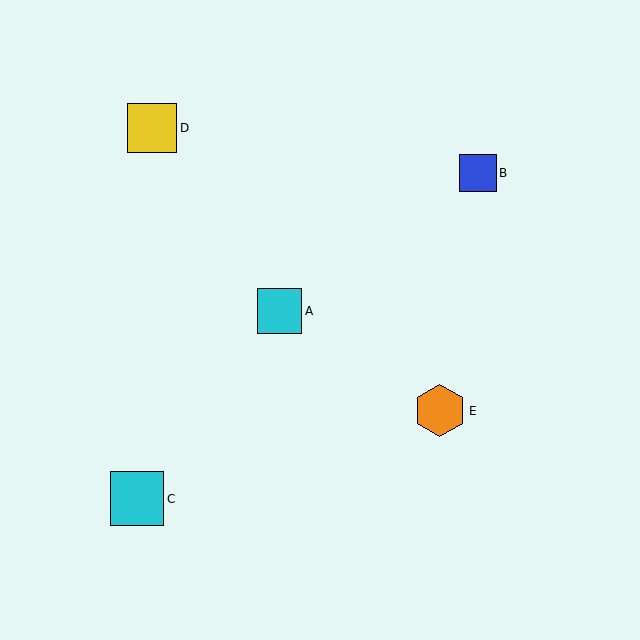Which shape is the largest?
The cyan square (labeled C) is the largest.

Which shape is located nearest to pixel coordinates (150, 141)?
The yellow square (labeled D) at (152, 128) is nearest to that location.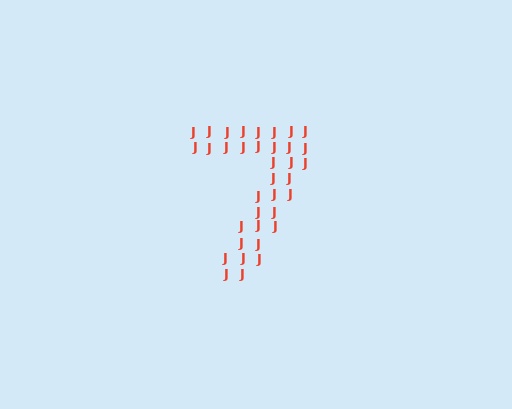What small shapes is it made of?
It is made of small letter J's.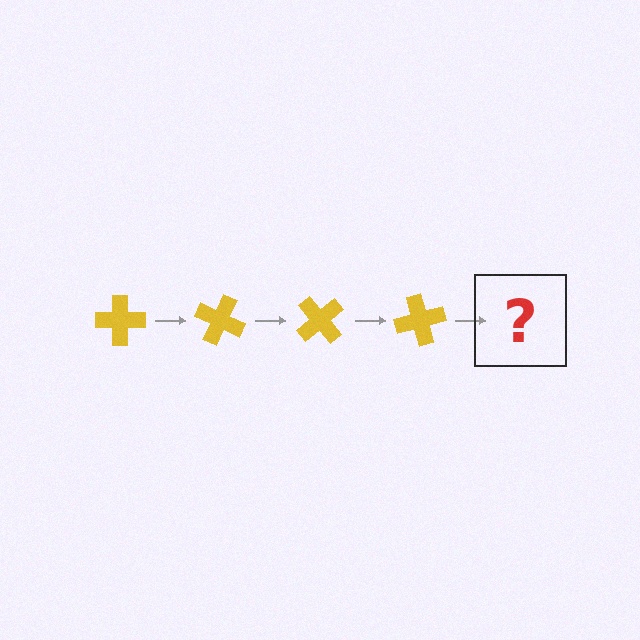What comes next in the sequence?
The next element should be a yellow cross rotated 100 degrees.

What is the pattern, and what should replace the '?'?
The pattern is that the cross rotates 25 degrees each step. The '?' should be a yellow cross rotated 100 degrees.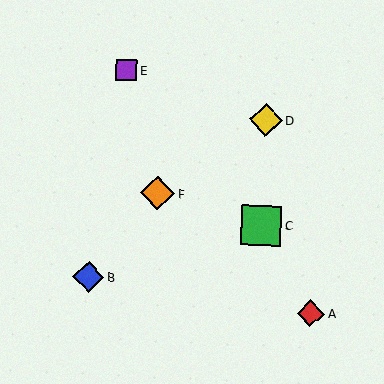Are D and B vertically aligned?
No, D is at x≈266 and B is at x≈88.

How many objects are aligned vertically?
2 objects (C, D) are aligned vertically.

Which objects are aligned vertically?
Objects C, D are aligned vertically.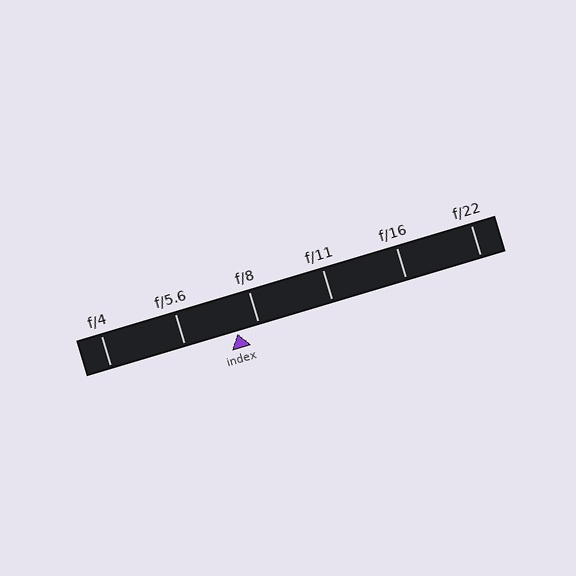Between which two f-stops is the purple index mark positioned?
The index mark is between f/5.6 and f/8.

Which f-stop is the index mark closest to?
The index mark is closest to f/8.